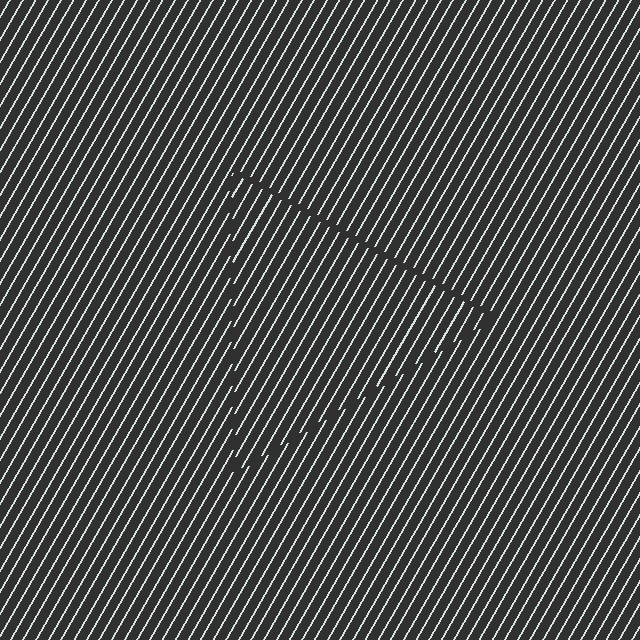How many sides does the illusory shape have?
3 sides — the line-ends trace a triangle.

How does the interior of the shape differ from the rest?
The interior of the shape contains the same grating, shifted by half a period — the contour is defined by the phase discontinuity where line-ends from the inner and outer gratings abut.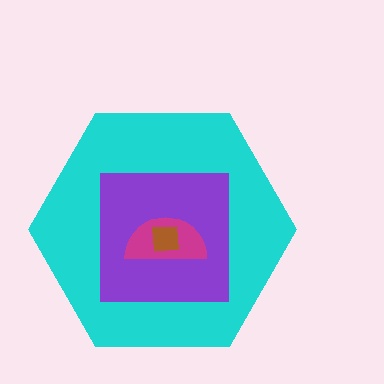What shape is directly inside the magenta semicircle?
The brown square.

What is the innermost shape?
The brown square.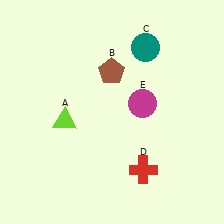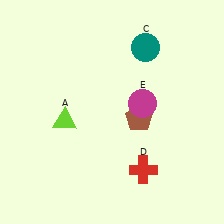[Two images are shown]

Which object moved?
The brown pentagon (B) moved down.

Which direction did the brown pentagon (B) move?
The brown pentagon (B) moved down.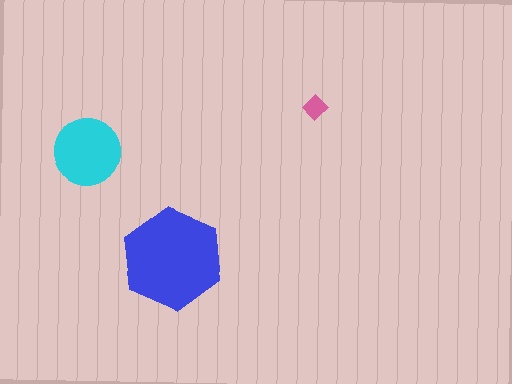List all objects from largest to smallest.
The blue hexagon, the cyan circle, the pink diamond.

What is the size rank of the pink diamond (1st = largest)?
3rd.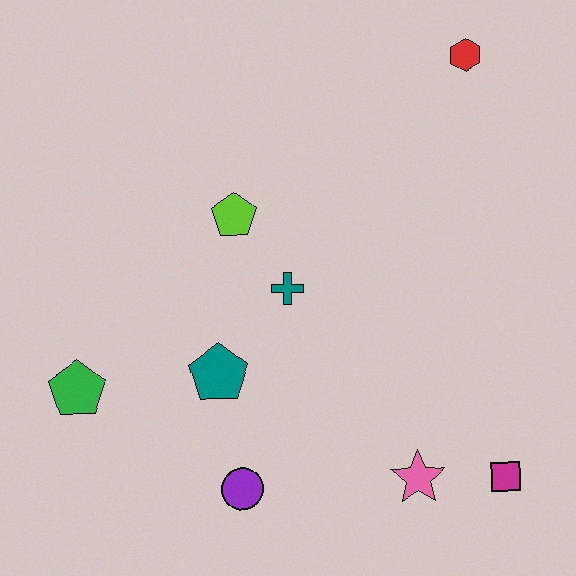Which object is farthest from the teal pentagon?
The red hexagon is farthest from the teal pentagon.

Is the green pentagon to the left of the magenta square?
Yes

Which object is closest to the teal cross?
The lime pentagon is closest to the teal cross.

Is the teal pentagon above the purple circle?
Yes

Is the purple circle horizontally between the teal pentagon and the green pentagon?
No